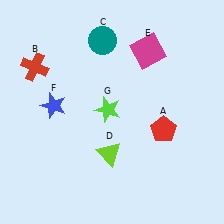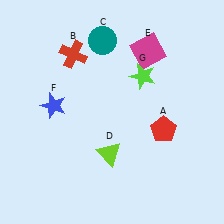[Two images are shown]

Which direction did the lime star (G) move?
The lime star (G) moved right.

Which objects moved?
The objects that moved are: the red cross (B), the lime star (G).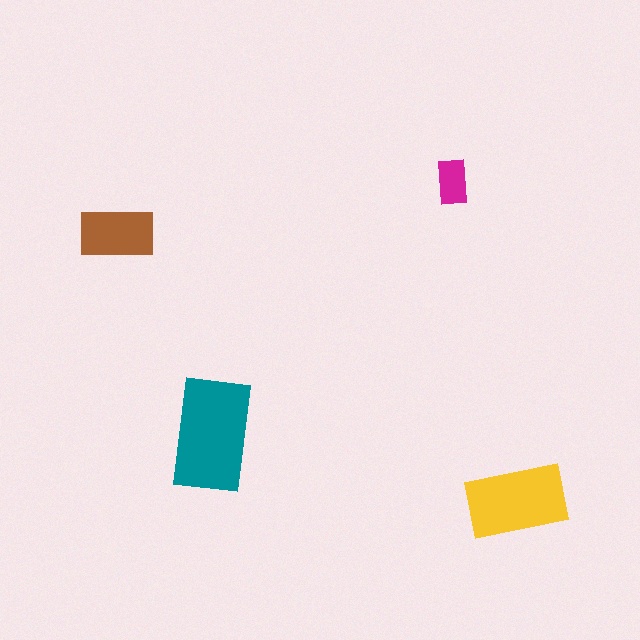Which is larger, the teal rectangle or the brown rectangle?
The teal one.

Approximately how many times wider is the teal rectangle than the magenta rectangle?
About 2.5 times wider.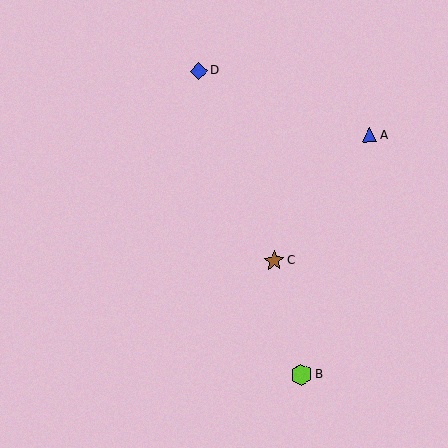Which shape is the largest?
The lime hexagon (labeled B) is the largest.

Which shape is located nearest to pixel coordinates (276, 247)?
The brown star (labeled C) at (274, 261) is nearest to that location.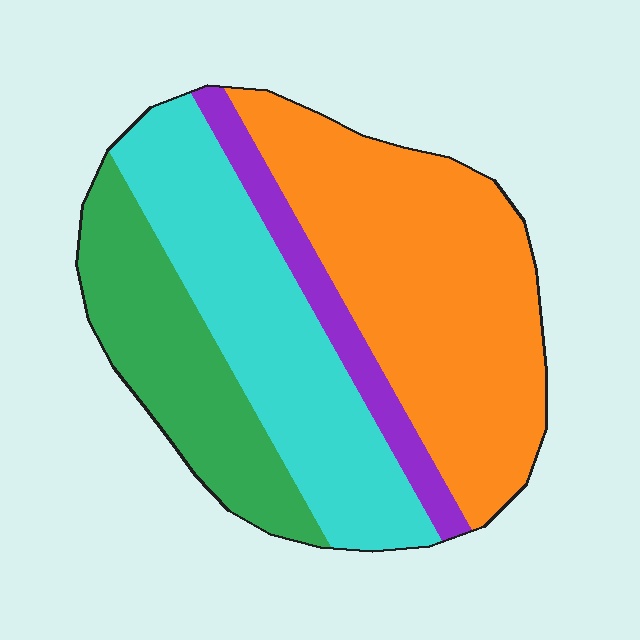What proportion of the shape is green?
Green takes up between a sixth and a third of the shape.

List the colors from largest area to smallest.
From largest to smallest: orange, cyan, green, purple.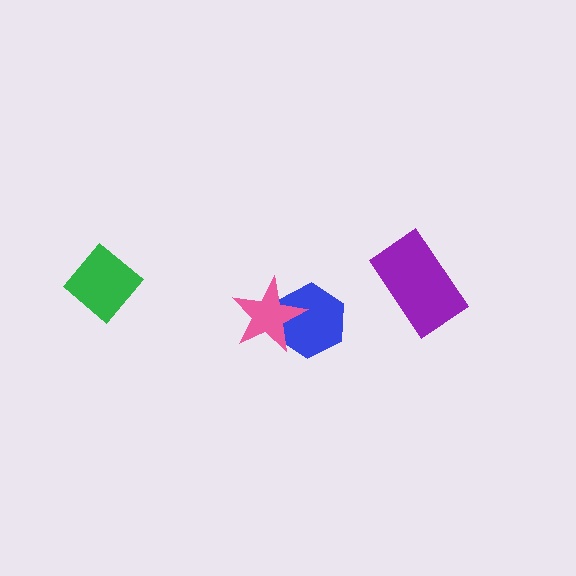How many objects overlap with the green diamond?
0 objects overlap with the green diamond.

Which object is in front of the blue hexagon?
The pink star is in front of the blue hexagon.